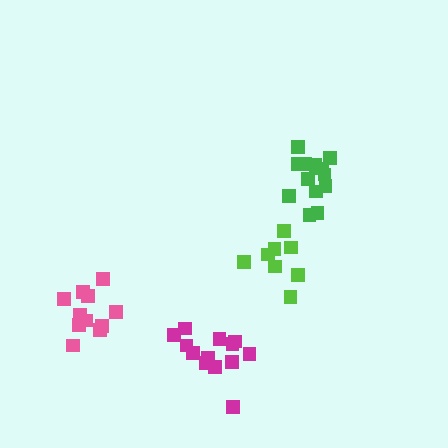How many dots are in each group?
Group 1: 13 dots, Group 2: 11 dots, Group 3: 13 dots, Group 4: 8 dots (45 total).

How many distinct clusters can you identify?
There are 4 distinct clusters.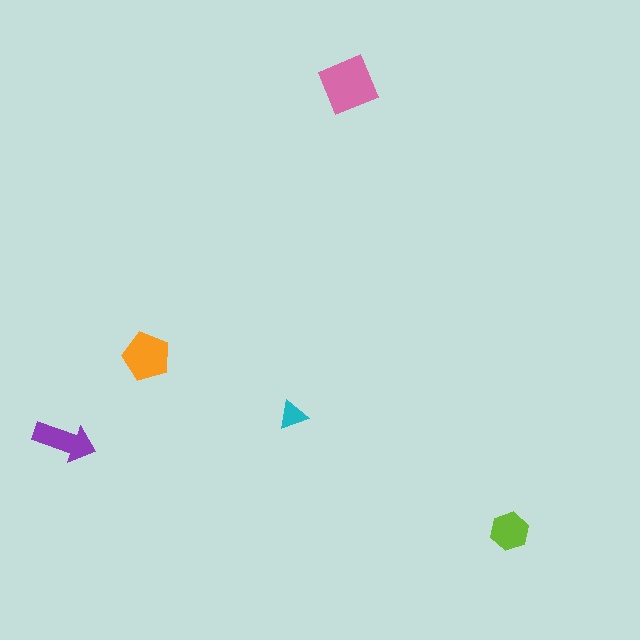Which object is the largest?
The pink diamond.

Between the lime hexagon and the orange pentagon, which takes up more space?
The orange pentagon.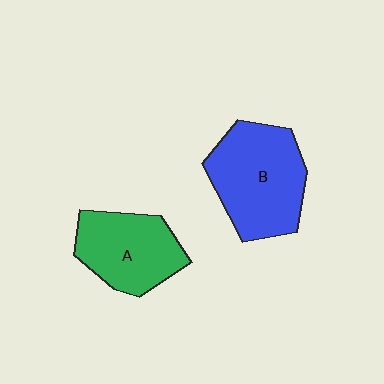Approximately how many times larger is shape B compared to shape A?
Approximately 1.3 times.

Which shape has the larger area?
Shape B (blue).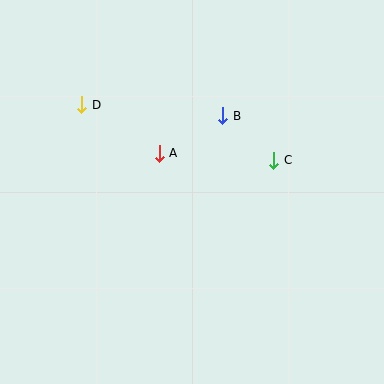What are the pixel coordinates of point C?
Point C is at (274, 160).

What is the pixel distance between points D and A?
The distance between D and A is 91 pixels.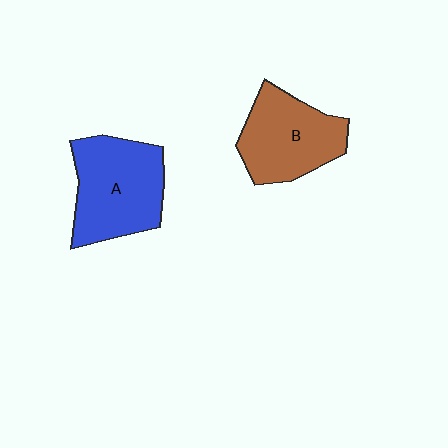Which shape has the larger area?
Shape A (blue).